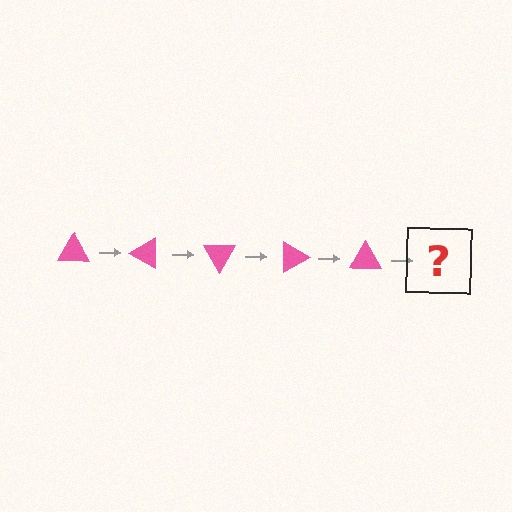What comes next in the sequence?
The next element should be a pink triangle rotated 150 degrees.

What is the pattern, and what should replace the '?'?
The pattern is that the triangle rotates 30 degrees each step. The '?' should be a pink triangle rotated 150 degrees.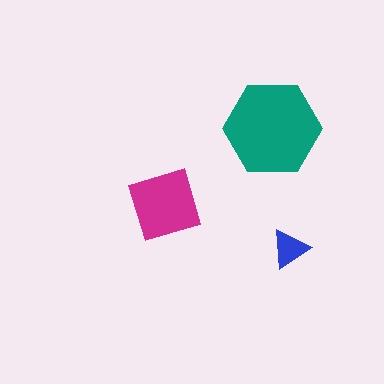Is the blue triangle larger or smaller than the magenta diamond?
Smaller.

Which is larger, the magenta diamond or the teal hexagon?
The teal hexagon.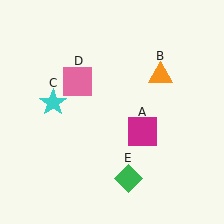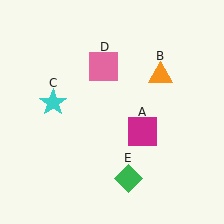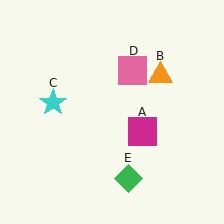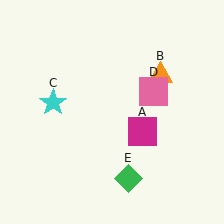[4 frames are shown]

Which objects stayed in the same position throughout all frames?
Magenta square (object A) and orange triangle (object B) and cyan star (object C) and green diamond (object E) remained stationary.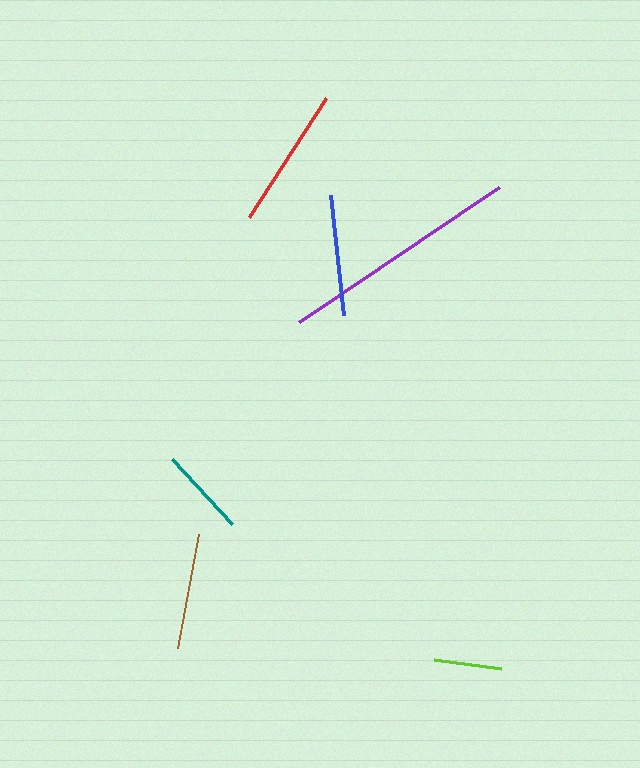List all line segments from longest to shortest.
From longest to shortest: purple, red, blue, brown, teal, lime.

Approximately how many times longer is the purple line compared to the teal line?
The purple line is approximately 2.7 times the length of the teal line.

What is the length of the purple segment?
The purple segment is approximately 241 pixels long.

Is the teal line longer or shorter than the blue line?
The blue line is longer than the teal line.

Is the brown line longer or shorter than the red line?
The red line is longer than the brown line.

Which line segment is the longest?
The purple line is the longest at approximately 241 pixels.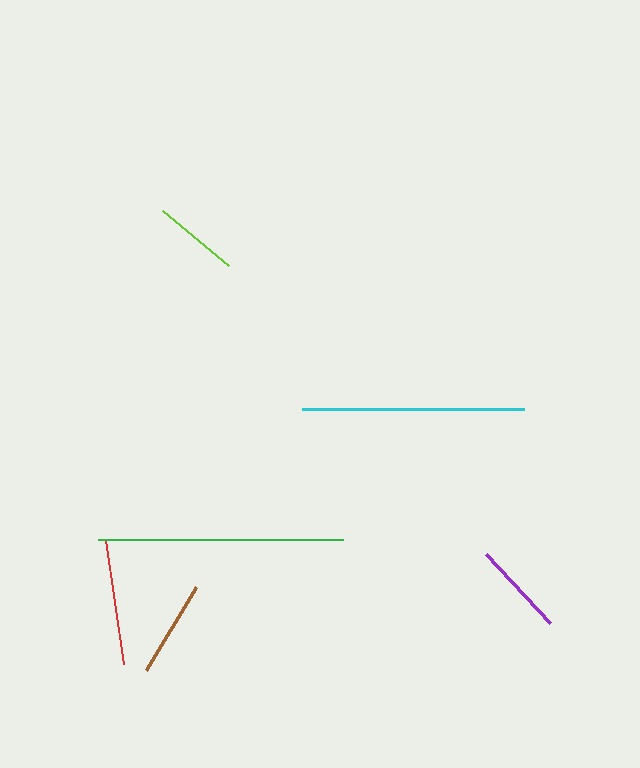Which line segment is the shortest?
The lime line is the shortest at approximately 86 pixels.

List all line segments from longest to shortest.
From longest to shortest: green, cyan, red, brown, purple, lime.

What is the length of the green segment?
The green segment is approximately 245 pixels long.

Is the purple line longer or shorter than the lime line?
The purple line is longer than the lime line.